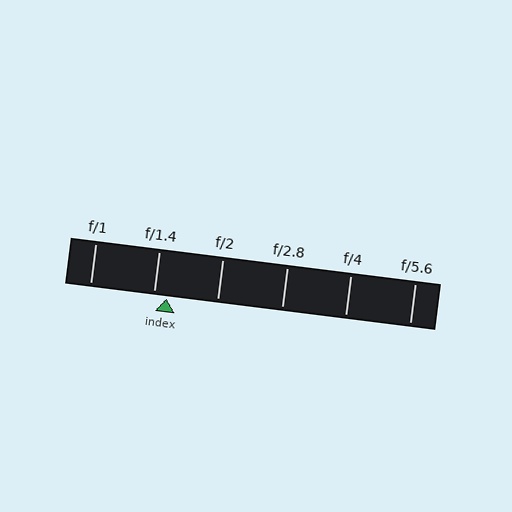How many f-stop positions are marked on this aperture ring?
There are 6 f-stop positions marked.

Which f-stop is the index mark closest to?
The index mark is closest to f/1.4.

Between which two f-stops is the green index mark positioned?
The index mark is between f/1.4 and f/2.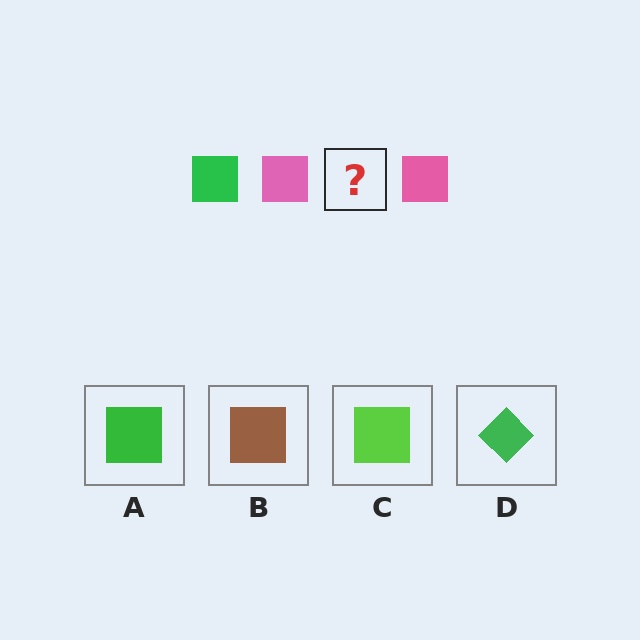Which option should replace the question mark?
Option A.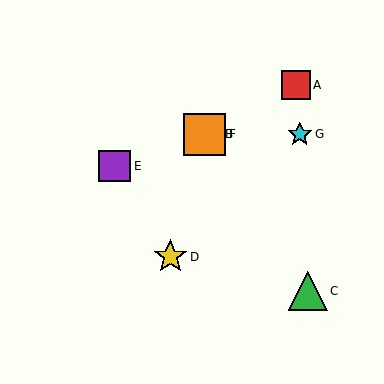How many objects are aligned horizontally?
3 objects (B, F, G) are aligned horizontally.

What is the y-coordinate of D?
Object D is at y≈257.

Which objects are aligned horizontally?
Objects B, F, G are aligned horizontally.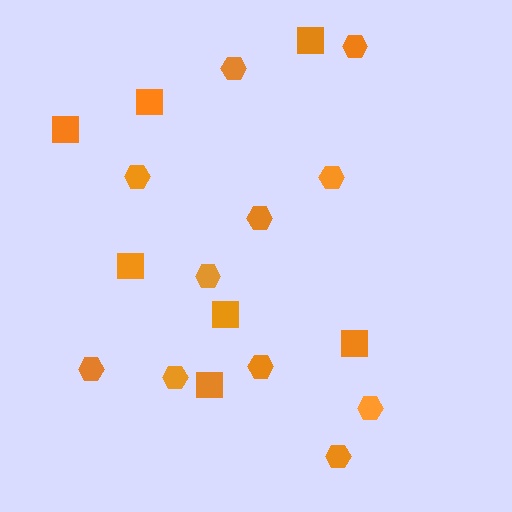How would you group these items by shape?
There are 2 groups: one group of squares (7) and one group of hexagons (11).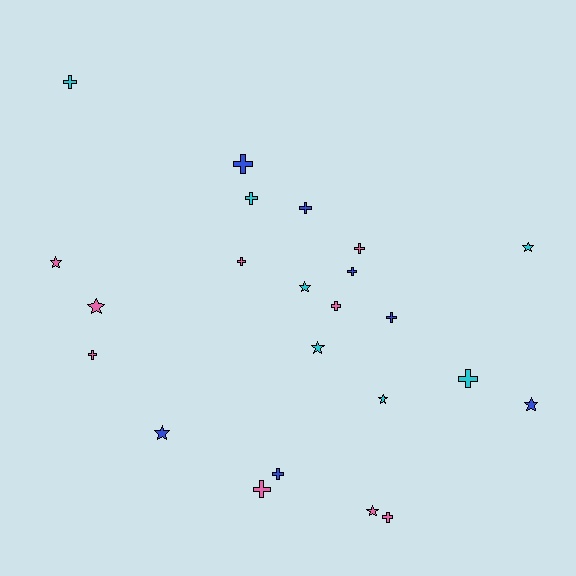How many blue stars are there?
There are 2 blue stars.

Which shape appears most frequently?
Cross, with 14 objects.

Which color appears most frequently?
Pink, with 9 objects.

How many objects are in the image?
There are 23 objects.